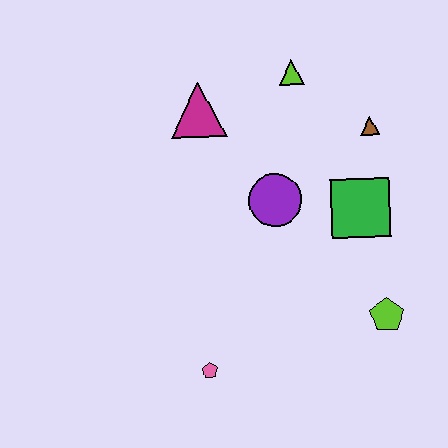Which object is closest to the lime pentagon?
The green square is closest to the lime pentagon.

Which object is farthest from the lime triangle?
The pink pentagon is farthest from the lime triangle.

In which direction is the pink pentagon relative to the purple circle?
The pink pentagon is below the purple circle.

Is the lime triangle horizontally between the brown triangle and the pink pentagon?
Yes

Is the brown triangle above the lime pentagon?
Yes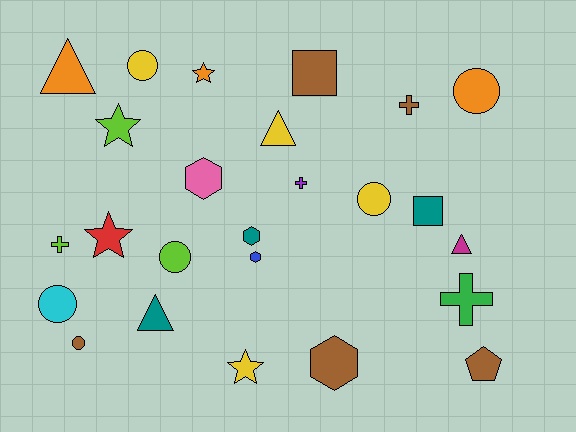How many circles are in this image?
There are 6 circles.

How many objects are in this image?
There are 25 objects.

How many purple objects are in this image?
There is 1 purple object.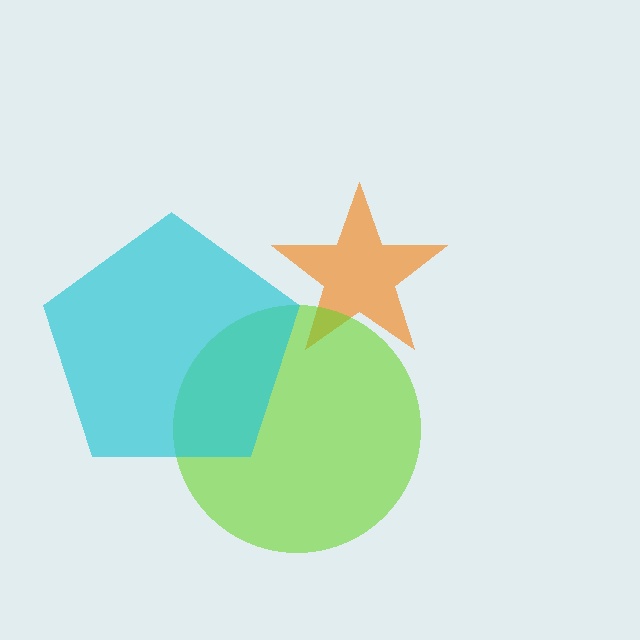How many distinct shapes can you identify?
There are 3 distinct shapes: an orange star, a lime circle, a cyan pentagon.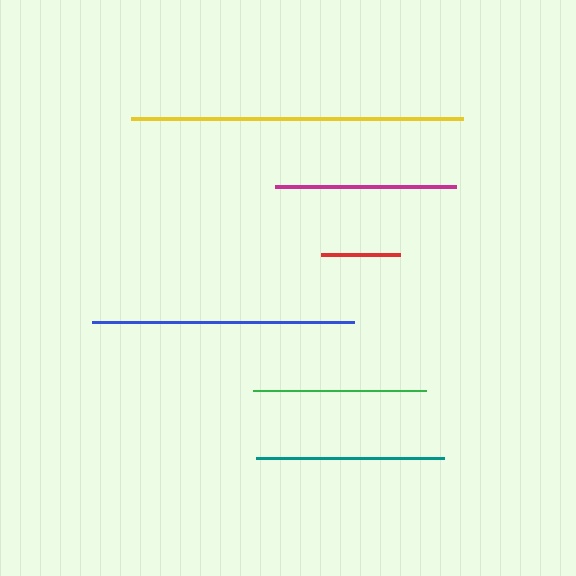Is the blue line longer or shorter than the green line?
The blue line is longer than the green line.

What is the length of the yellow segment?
The yellow segment is approximately 333 pixels long.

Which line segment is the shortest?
The red line is the shortest at approximately 79 pixels.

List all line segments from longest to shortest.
From longest to shortest: yellow, blue, teal, magenta, green, red.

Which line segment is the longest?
The yellow line is the longest at approximately 333 pixels.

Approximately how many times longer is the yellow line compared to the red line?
The yellow line is approximately 4.2 times the length of the red line.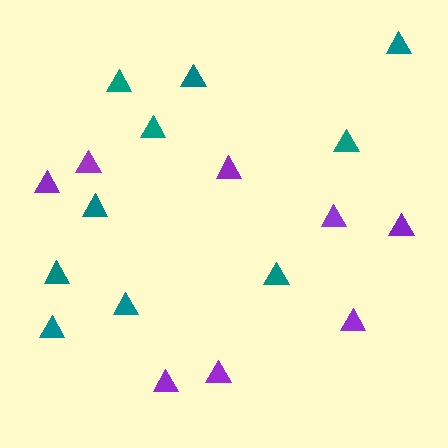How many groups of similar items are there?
There are 2 groups: one group of teal triangles (10) and one group of purple triangles (8).